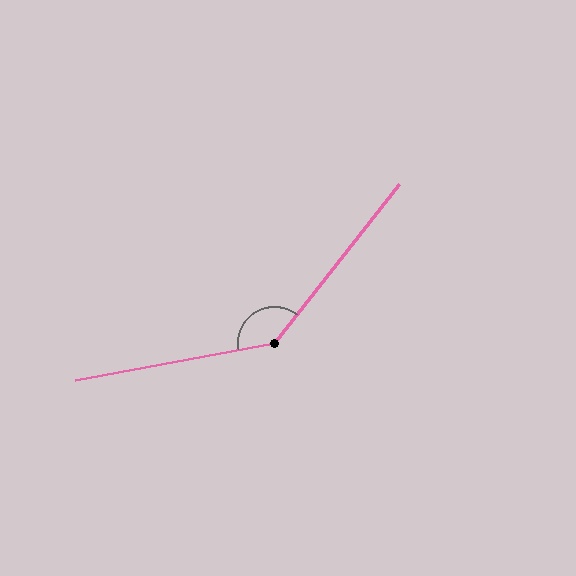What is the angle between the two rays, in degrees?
Approximately 139 degrees.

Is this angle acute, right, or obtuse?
It is obtuse.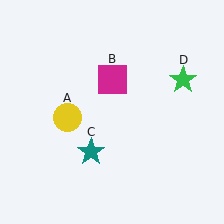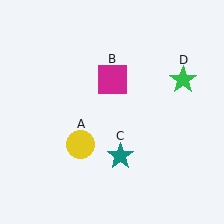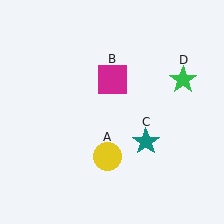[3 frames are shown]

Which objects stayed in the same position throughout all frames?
Magenta square (object B) and green star (object D) remained stationary.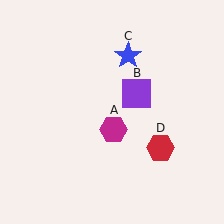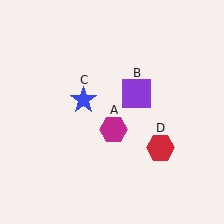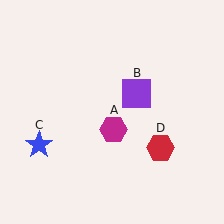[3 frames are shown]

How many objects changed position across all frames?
1 object changed position: blue star (object C).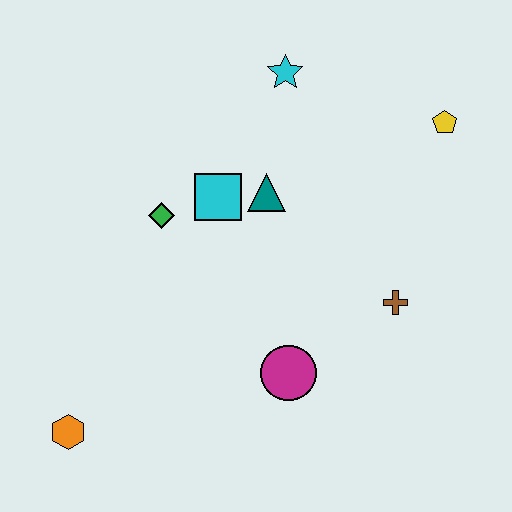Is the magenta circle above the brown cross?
No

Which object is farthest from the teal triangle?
The orange hexagon is farthest from the teal triangle.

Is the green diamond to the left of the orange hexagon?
No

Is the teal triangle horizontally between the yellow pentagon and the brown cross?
No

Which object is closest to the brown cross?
The magenta circle is closest to the brown cross.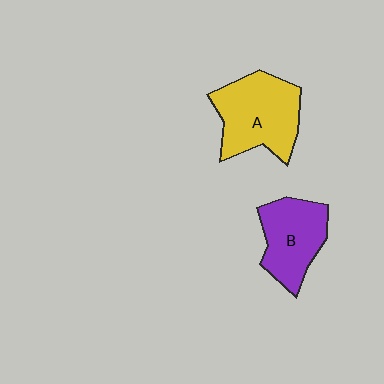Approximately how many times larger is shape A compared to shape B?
Approximately 1.3 times.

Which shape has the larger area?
Shape A (yellow).